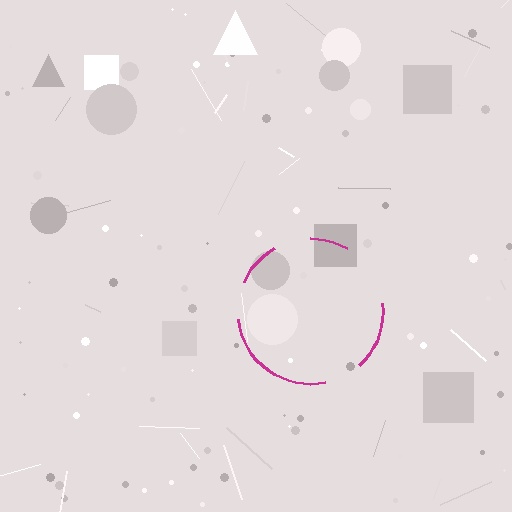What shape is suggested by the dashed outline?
The dashed outline suggests a circle.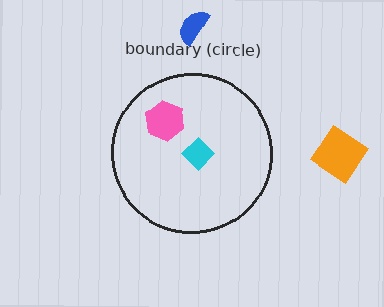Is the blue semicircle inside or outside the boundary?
Outside.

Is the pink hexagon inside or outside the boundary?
Inside.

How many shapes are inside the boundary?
2 inside, 2 outside.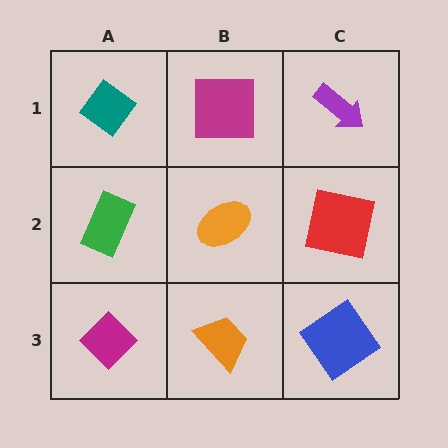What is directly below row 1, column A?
A green rectangle.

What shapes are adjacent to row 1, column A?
A green rectangle (row 2, column A), a magenta square (row 1, column B).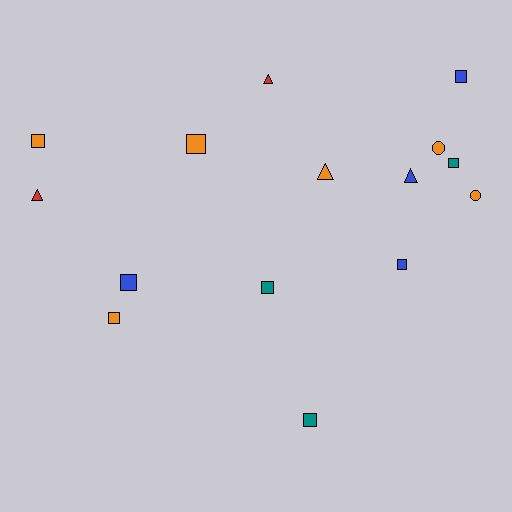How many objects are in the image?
There are 15 objects.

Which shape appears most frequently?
Square, with 9 objects.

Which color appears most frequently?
Orange, with 6 objects.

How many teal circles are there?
There are no teal circles.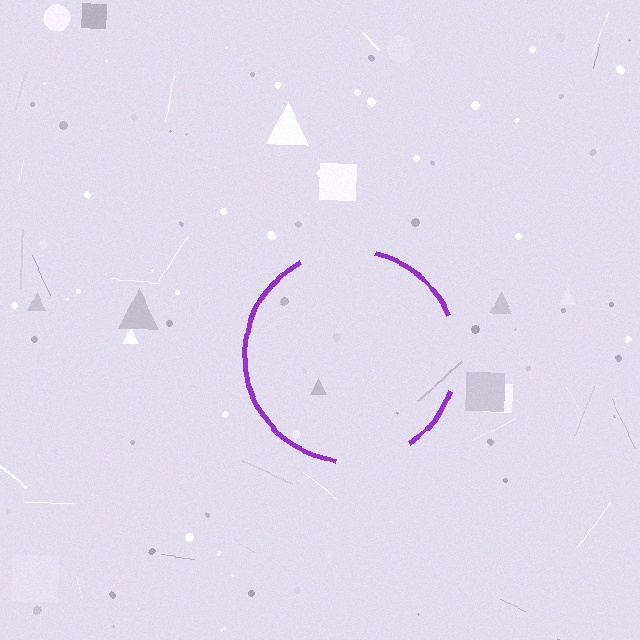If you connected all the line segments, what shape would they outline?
They would outline a circle.